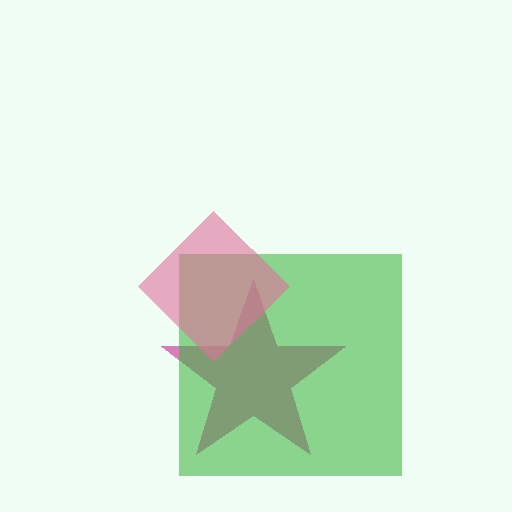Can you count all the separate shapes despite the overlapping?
Yes, there are 3 separate shapes.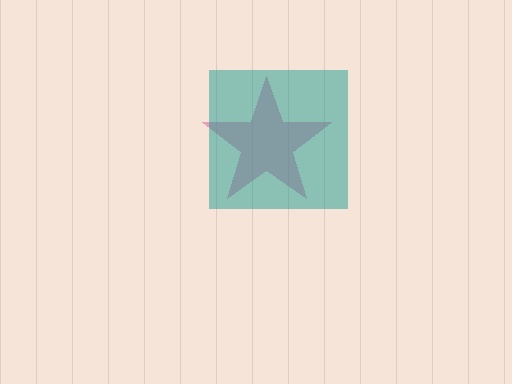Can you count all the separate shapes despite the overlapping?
Yes, there are 2 separate shapes.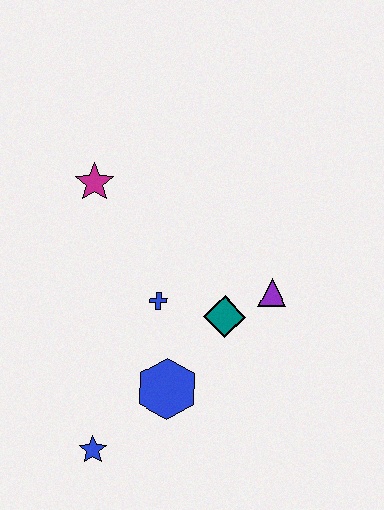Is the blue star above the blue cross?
No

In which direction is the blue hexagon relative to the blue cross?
The blue hexagon is below the blue cross.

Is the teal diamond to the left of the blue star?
No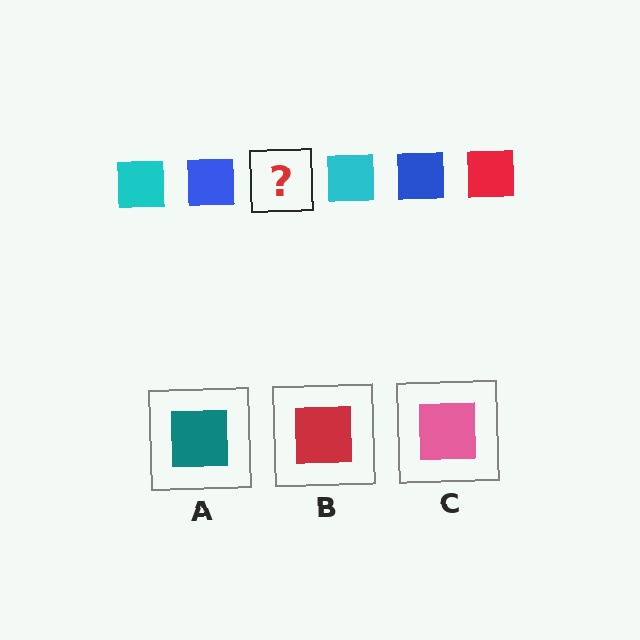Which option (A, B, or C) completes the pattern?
B.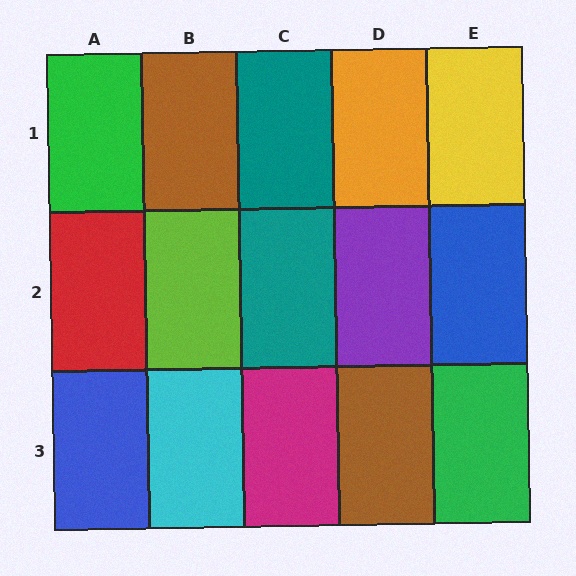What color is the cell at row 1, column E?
Yellow.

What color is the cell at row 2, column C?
Teal.